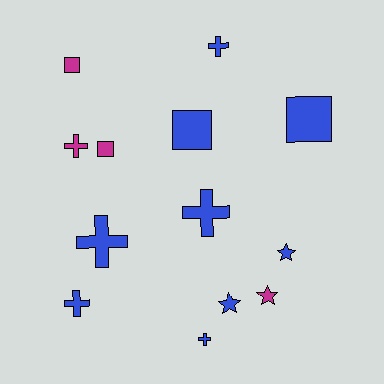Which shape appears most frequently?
Cross, with 6 objects.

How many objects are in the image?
There are 13 objects.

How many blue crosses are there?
There are 5 blue crosses.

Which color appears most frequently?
Blue, with 9 objects.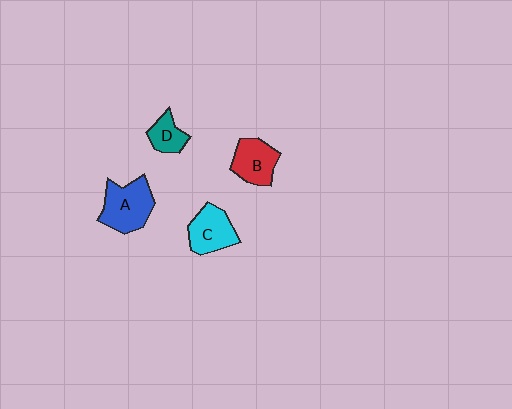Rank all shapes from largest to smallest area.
From largest to smallest: A (blue), C (cyan), B (red), D (teal).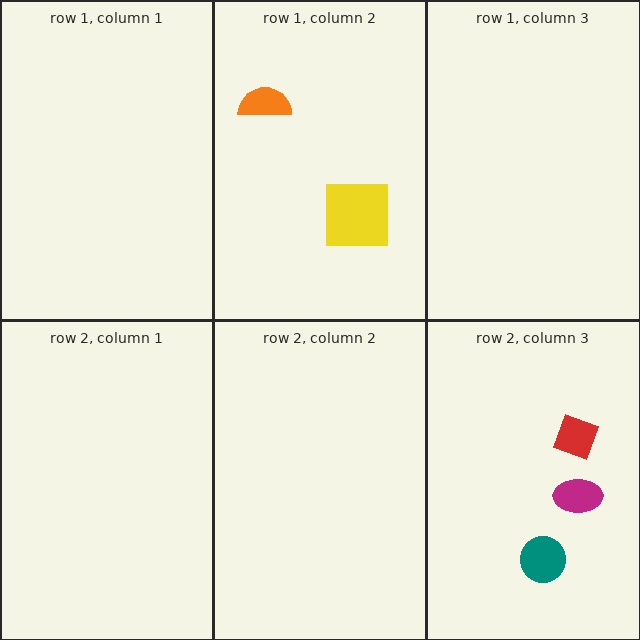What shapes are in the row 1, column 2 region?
The orange semicircle, the yellow square.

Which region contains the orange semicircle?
The row 1, column 2 region.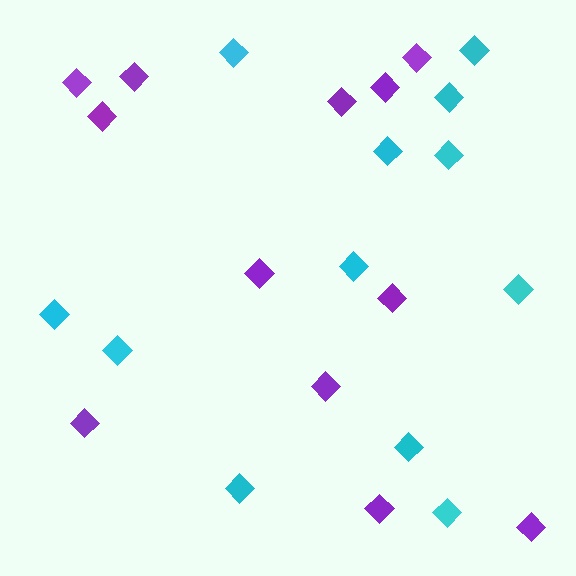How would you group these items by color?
There are 2 groups: one group of cyan diamonds (12) and one group of purple diamonds (12).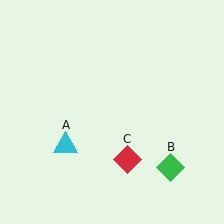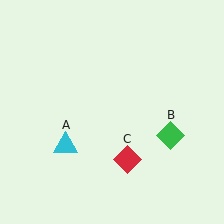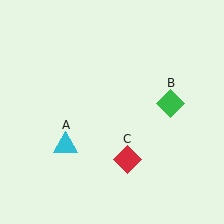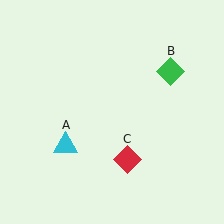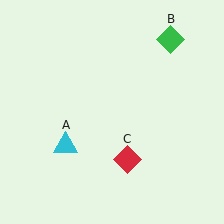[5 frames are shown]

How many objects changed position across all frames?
1 object changed position: green diamond (object B).